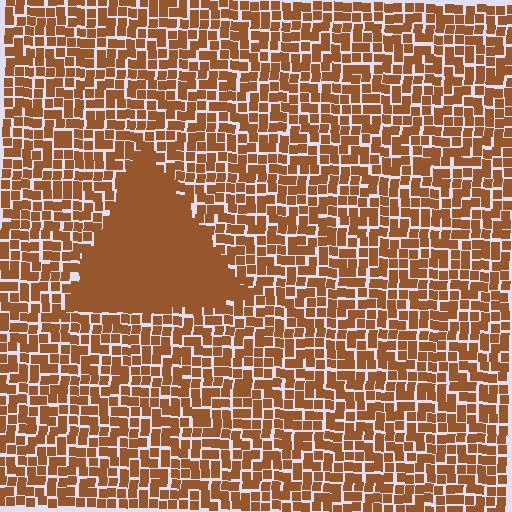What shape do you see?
I see a triangle.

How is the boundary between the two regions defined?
The boundary is defined by a change in element density (approximately 2.0x ratio). All elements are the same color, size, and shape.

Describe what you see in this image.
The image contains small brown elements arranged at two different densities. A triangle-shaped region is visible where the elements are more densely packed than the surrounding area.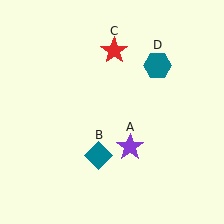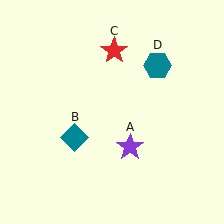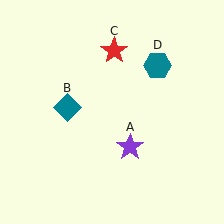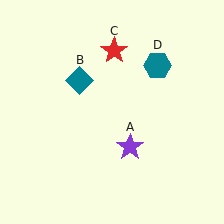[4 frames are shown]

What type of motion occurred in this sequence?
The teal diamond (object B) rotated clockwise around the center of the scene.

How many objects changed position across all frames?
1 object changed position: teal diamond (object B).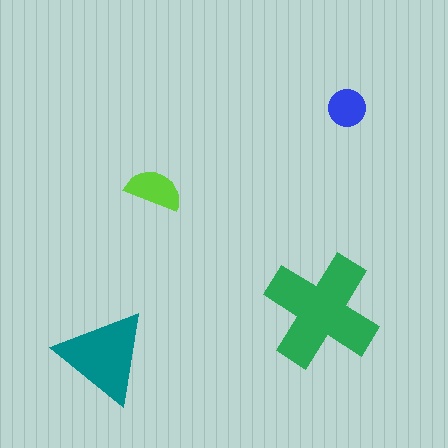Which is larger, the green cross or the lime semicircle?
The green cross.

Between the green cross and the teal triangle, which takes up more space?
The green cross.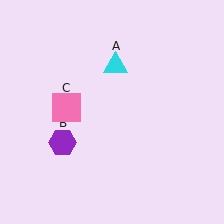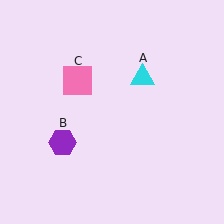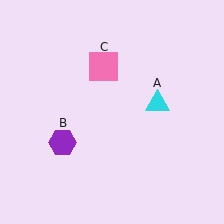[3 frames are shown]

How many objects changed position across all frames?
2 objects changed position: cyan triangle (object A), pink square (object C).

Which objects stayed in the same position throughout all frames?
Purple hexagon (object B) remained stationary.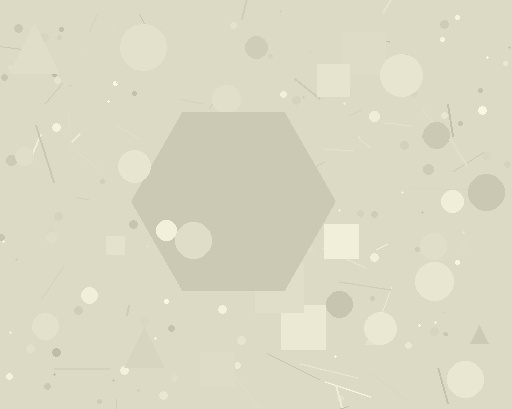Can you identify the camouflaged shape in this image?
The camouflaged shape is a hexagon.